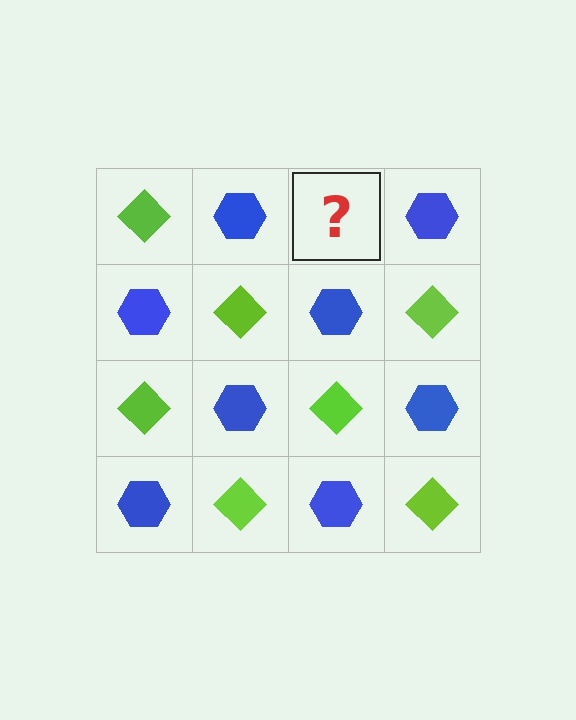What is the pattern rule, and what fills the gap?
The rule is that it alternates lime diamond and blue hexagon in a checkerboard pattern. The gap should be filled with a lime diamond.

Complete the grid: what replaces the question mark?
The question mark should be replaced with a lime diamond.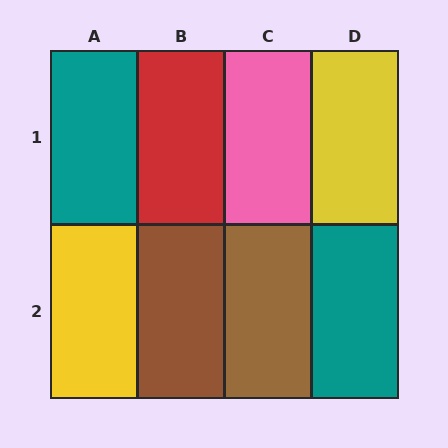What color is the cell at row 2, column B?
Brown.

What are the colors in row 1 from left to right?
Teal, red, pink, yellow.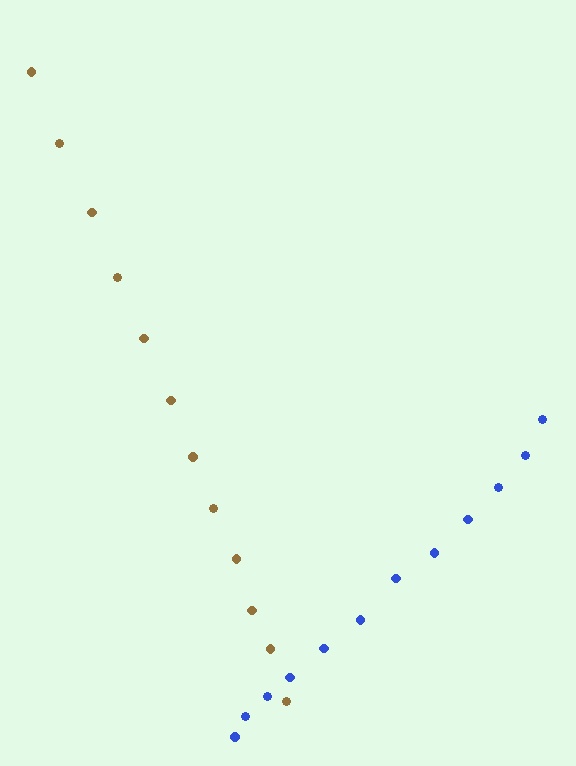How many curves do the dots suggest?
There are 2 distinct paths.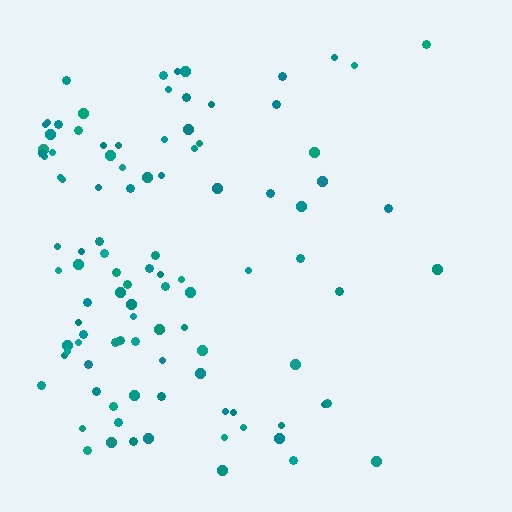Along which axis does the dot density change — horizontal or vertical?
Horizontal.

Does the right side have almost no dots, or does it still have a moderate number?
Still a moderate number, just noticeably fewer than the left.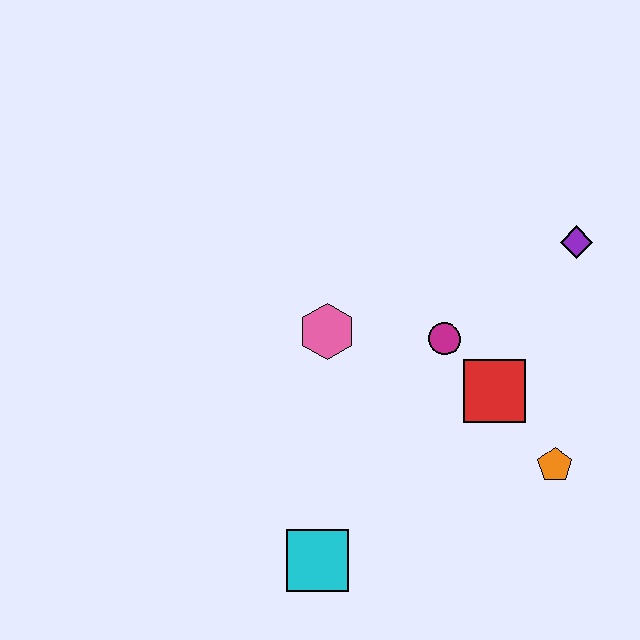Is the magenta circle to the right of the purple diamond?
No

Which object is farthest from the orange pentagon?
The pink hexagon is farthest from the orange pentagon.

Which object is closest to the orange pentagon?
The red square is closest to the orange pentagon.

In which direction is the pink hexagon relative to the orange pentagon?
The pink hexagon is to the left of the orange pentagon.